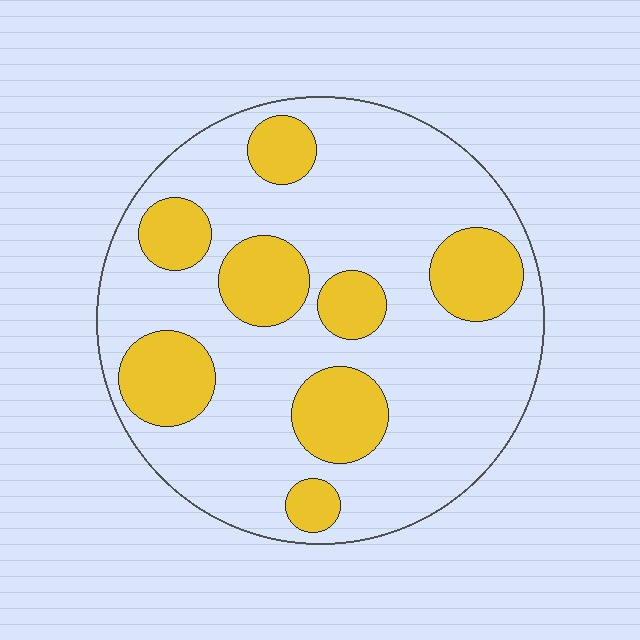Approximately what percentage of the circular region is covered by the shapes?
Approximately 25%.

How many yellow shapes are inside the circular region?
8.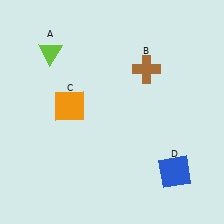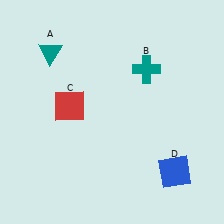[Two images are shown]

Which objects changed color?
A changed from lime to teal. B changed from brown to teal. C changed from orange to red.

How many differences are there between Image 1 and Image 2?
There are 3 differences between the two images.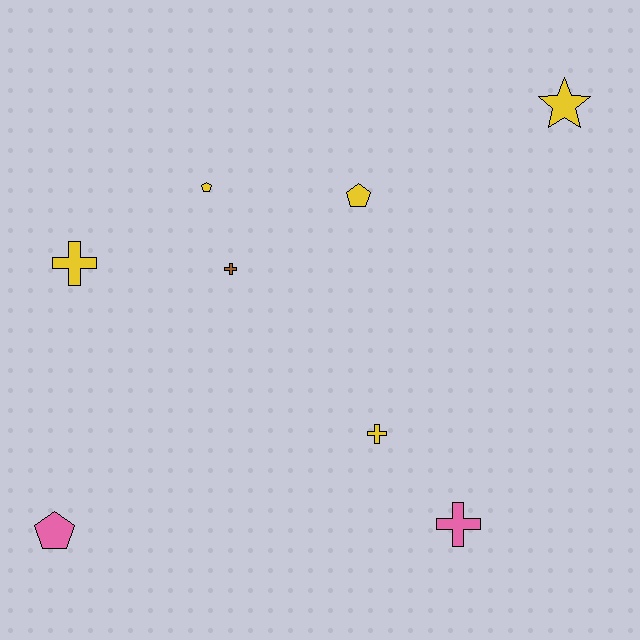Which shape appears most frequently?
Cross, with 4 objects.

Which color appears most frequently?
Yellow, with 5 objects.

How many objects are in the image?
There are 8 objects.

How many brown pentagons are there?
There are no brown pentagons.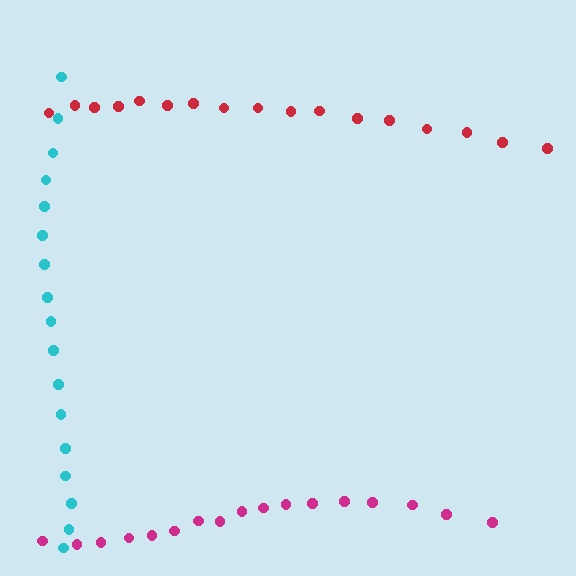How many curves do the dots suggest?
There are 3 distinct paths.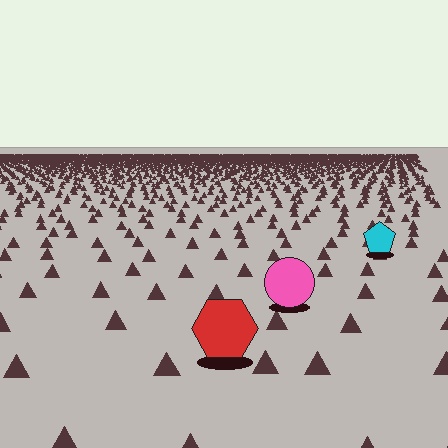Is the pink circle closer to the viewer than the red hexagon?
No. The red hexagon is closer — you can tell from the texture gradient: the ground texture is coarser near it.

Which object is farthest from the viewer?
The cyan pentagon is farthest from the viewer. It appears smaller and the ground texture around it is denser.